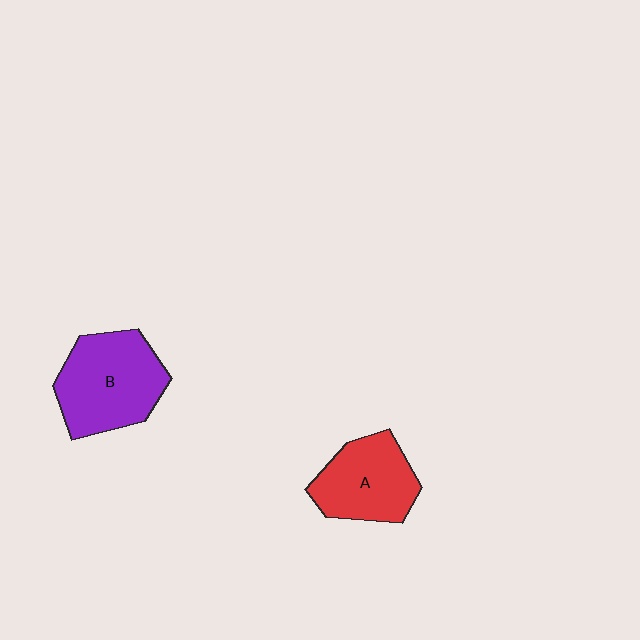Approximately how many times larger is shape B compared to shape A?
Approximately 1.3 times.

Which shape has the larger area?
Shape B (purple).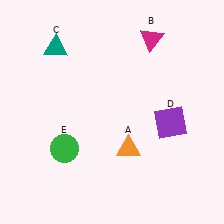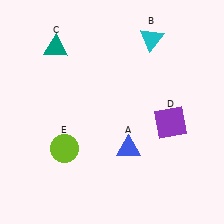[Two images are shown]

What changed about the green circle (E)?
In Image 1, E is green. In Image 2, it changed to lime.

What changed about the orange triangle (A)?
In Image 1, A is orange. In Image 2, it changed to blue.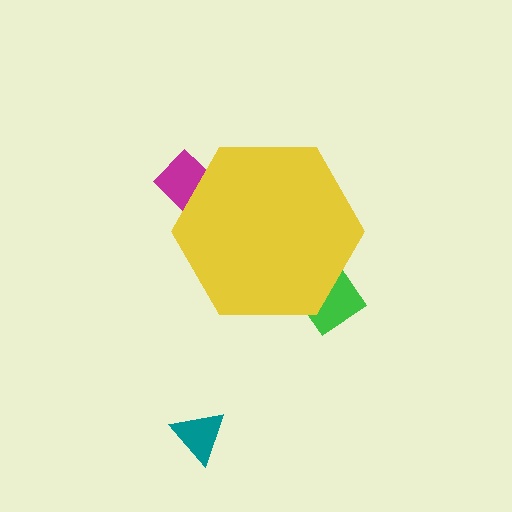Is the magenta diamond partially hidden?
Yes, the magenta diamond is partially hidden behind the yellow hexagon.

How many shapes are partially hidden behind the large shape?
2 shapes are partially hidden.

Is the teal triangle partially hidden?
No, the teal triangle is fully visible.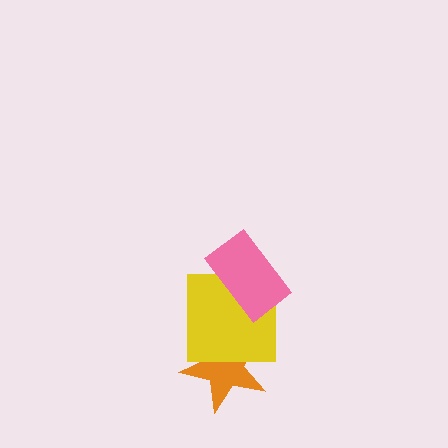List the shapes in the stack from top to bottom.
From top to bottom: the pink rectangle, the yellow square, the orange star.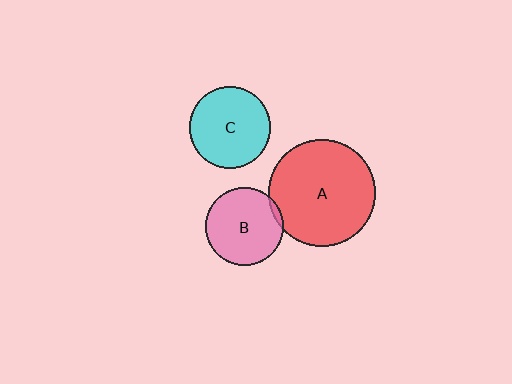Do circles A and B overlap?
Yes.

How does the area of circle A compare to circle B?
Approximately 1.9 times.